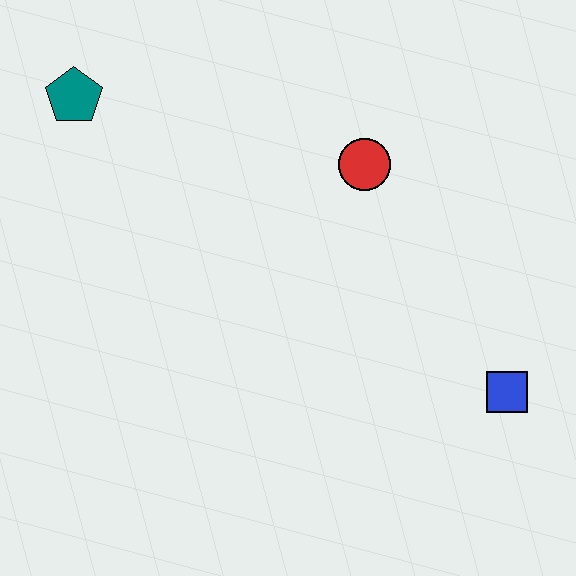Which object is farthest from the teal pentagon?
The blue square is farthest from the teal pentagon.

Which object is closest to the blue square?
The red circle is closest to the blue square.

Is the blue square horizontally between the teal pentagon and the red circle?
No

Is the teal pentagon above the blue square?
Yes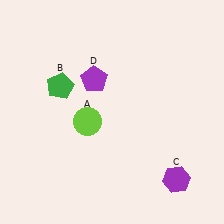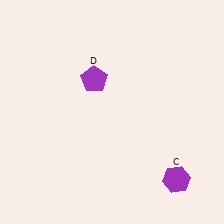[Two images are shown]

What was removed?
The lime circle (A), the green pentagon (B) were removed in Image 2.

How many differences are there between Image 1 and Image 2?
There are 2 differences between the two images.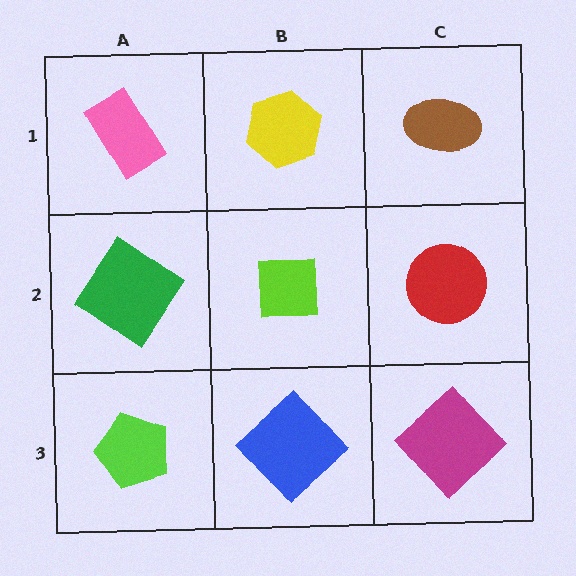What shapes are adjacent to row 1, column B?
A lime square (row 2, column B), a pink rectangle (row 1, column A), a brown ellipse (row 1, column C).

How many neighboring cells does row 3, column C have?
2.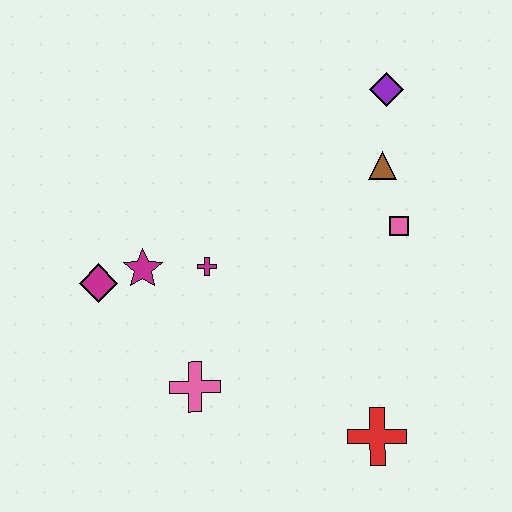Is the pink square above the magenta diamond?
Yes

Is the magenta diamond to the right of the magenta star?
No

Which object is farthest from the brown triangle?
The magenta diamond is farthest from the brown triangle.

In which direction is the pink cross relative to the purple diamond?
The pink cross is below the purple diamond.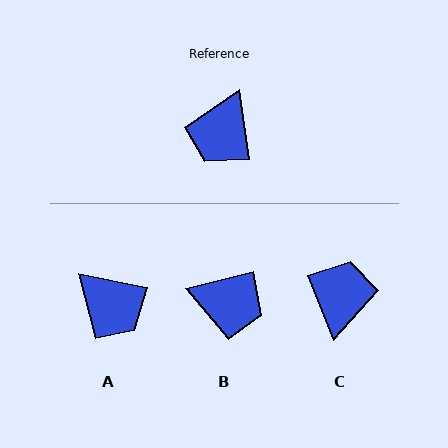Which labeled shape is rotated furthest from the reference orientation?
C, about 166 degrees away.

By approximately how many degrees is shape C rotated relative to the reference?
Approximately 166 degrees clockwise.